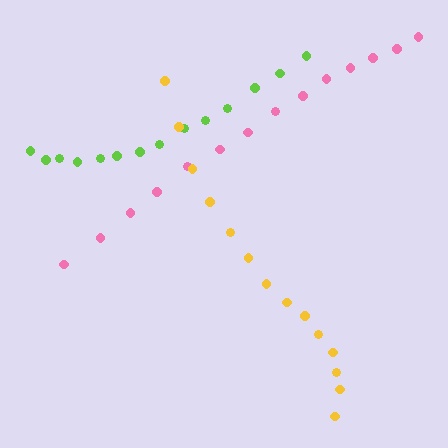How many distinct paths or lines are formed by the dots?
There are 3 distinct paths.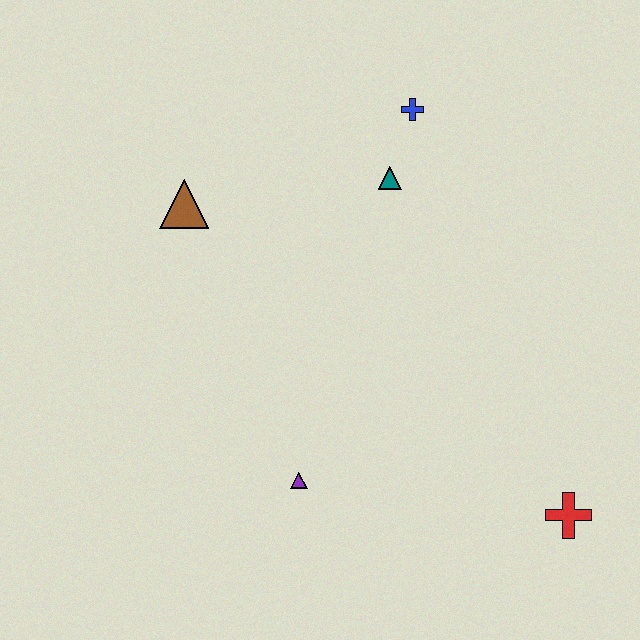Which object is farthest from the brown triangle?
The red cross is farthest from the brown triangle.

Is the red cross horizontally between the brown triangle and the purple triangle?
No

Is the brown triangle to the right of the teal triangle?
No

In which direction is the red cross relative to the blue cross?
The red cross is below the blue cross.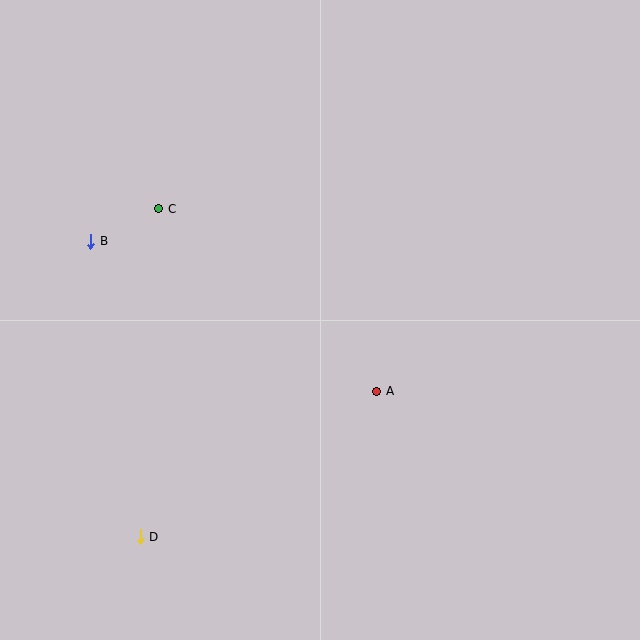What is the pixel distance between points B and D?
The distance between B and D is 300 pixels.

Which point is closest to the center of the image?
Point A at (377, 391) is closest to the center.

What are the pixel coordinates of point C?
Point C is at (159, 209).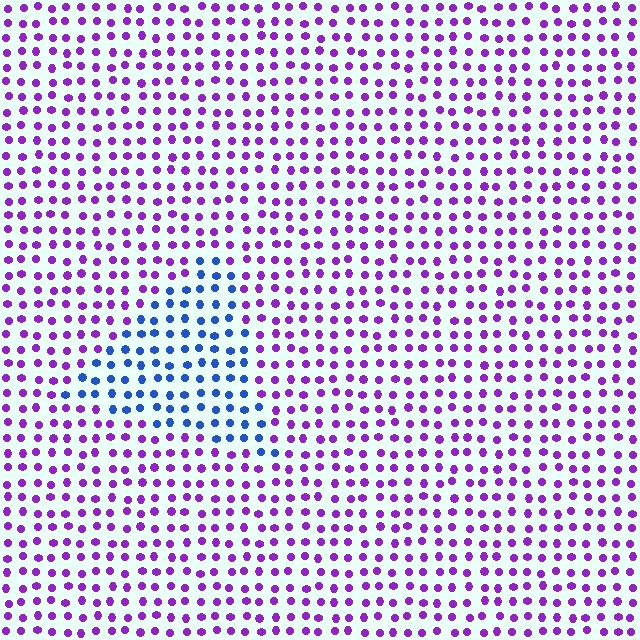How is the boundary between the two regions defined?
The boundary is defined purely by a slight shift in hue (about 59 degrees). Spacing, size, and orientation are identical on both sides.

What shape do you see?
I see a triangle.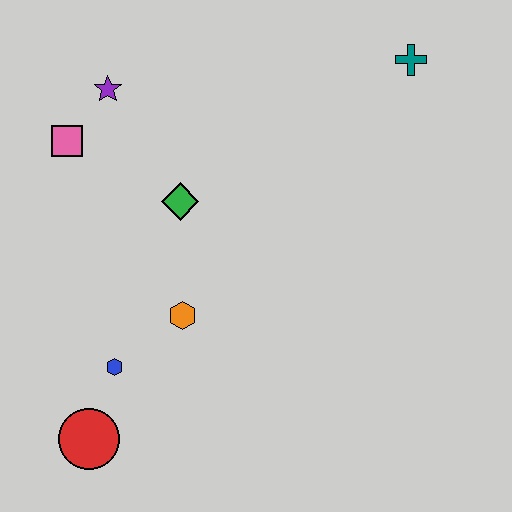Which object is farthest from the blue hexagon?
The teal cross is farthest from the blue hexagon.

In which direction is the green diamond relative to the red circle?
The green diamond is above the red circle.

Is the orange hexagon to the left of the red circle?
No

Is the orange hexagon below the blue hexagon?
No